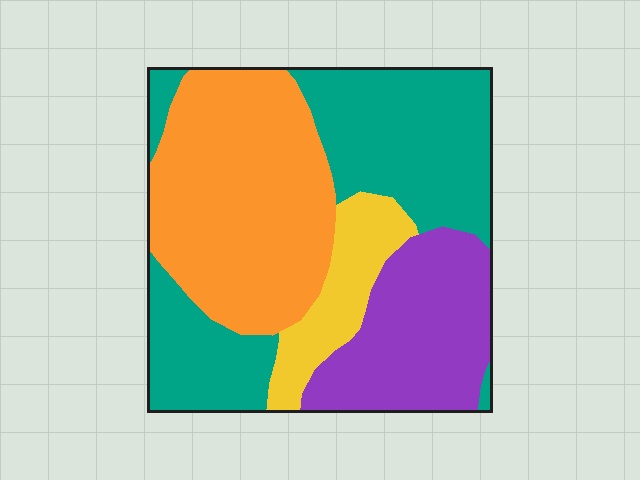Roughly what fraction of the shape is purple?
Purple takes up between a sixth and a third of the shape.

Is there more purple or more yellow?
Purple.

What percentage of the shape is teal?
Teal covers 35% of the shape.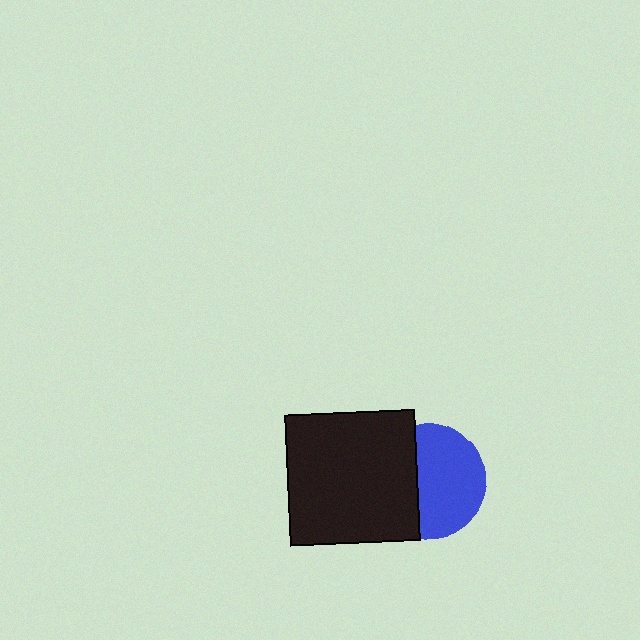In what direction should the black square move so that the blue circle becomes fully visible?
The black square should move left. That is the shortest direction to clear the overlap and leave the blue circle fully visible.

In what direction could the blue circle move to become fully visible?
The blue circle could move right. That would shift it out from behind the black square entirely.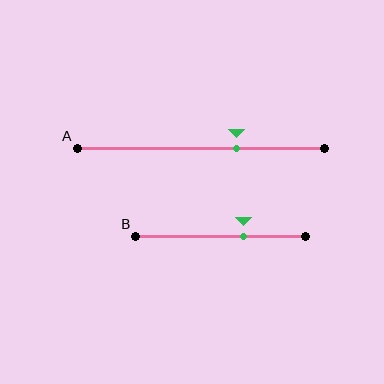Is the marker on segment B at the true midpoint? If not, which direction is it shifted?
No, the marker on segment B is shifted to the right by about 14% of the segment length.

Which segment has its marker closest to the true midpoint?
Segment B has its marker closest to the true midpoint.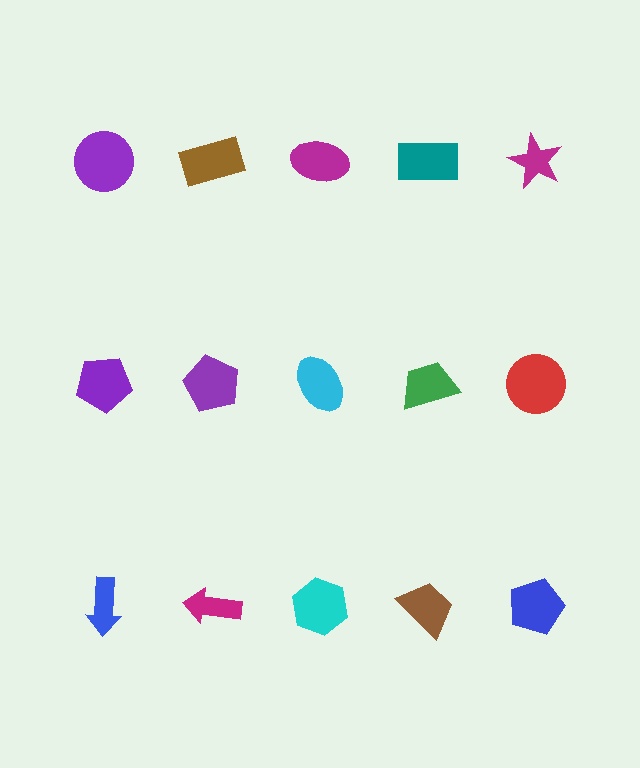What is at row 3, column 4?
A brown trapezoid.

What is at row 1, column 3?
A magenta ellipse.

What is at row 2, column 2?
A purple pentagon.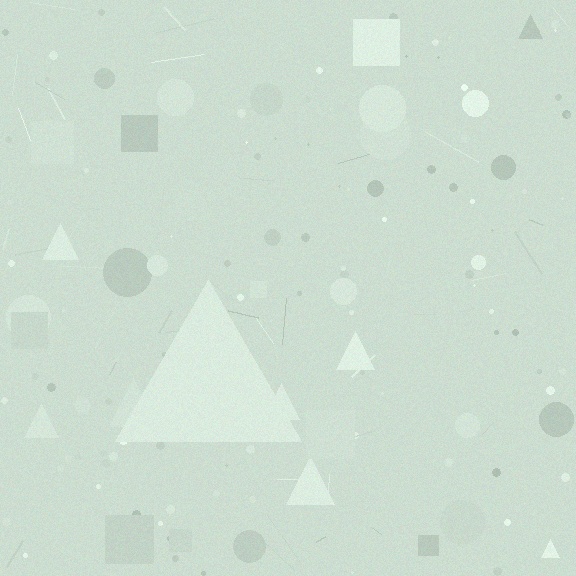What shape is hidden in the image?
A triangle is hidden in the image.